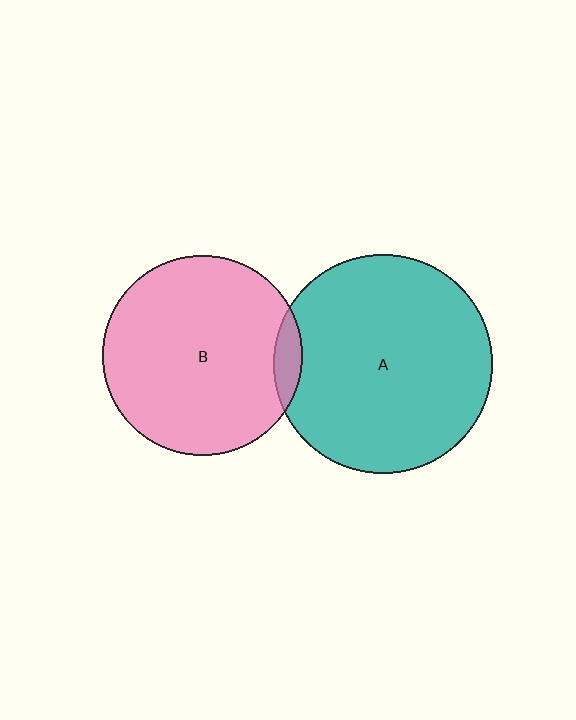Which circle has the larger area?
Circle A (teal).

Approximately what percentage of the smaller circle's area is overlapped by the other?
Approximately 5%.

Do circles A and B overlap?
Yes.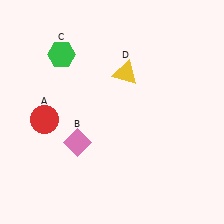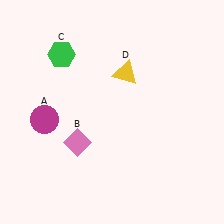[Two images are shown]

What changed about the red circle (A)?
In Image 1, A is red. In Image 2, it changed to magenta.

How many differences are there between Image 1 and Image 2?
There is 1 difference between the two images.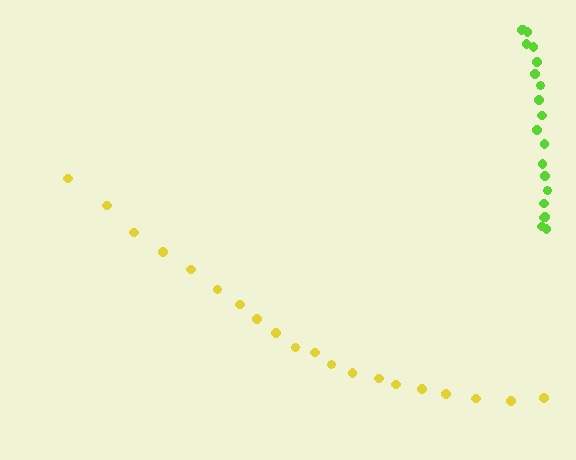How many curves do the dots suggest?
There are 2 distinct paths.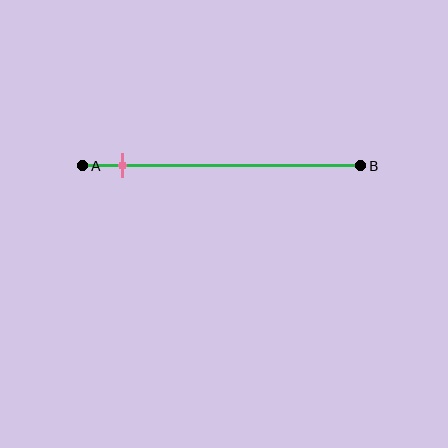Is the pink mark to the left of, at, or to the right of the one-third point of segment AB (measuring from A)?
The pink mark is to the left of the one-third point of segment AB.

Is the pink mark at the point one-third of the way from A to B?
No, the mark is at about 15% from A, not at the 33% one-third point.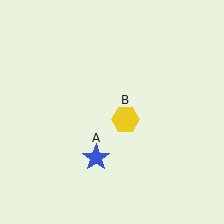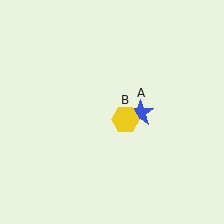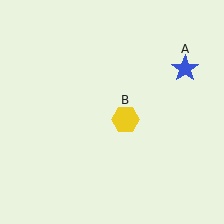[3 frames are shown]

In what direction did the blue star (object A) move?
The blue star (object A) moved up and to the right.